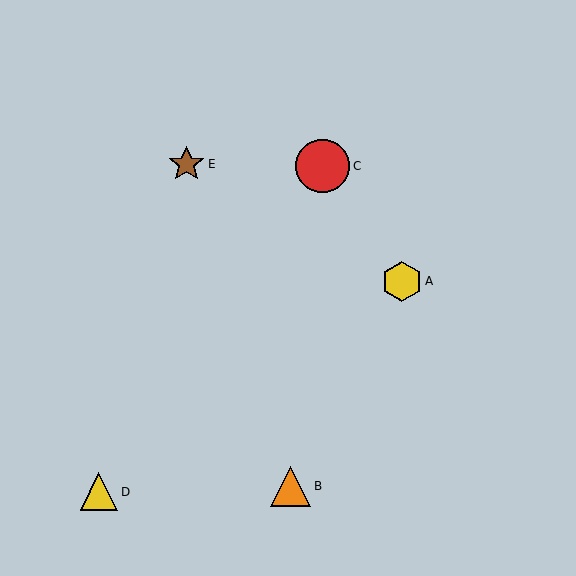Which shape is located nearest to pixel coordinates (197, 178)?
The brown star (labeled E) at (186, 164) is nearest to that location.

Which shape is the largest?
The red circle (labeled C) is the largest.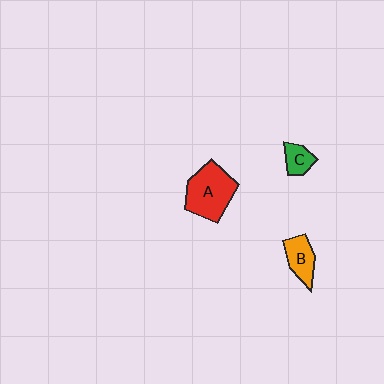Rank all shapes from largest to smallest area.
From largest to smallest: A (red), B (orange), C (green).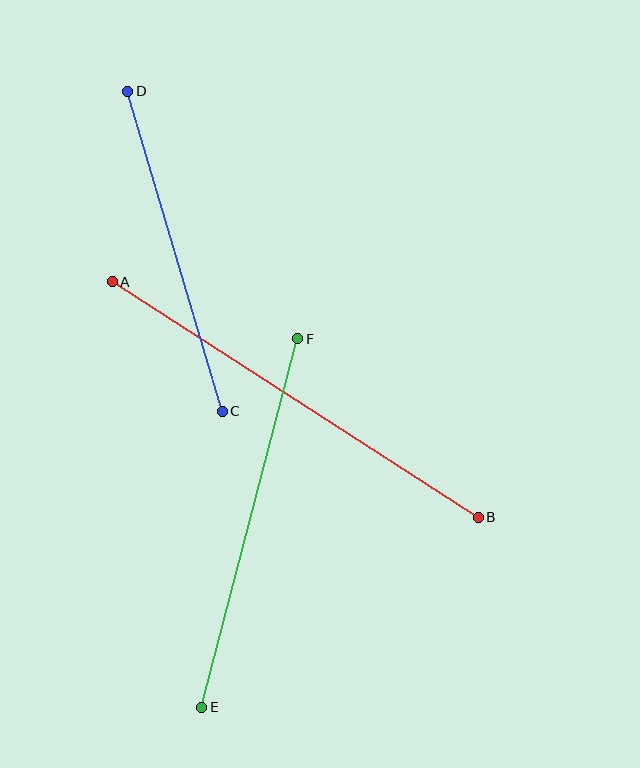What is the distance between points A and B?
The distance is approximately 435 pixels.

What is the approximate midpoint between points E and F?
The midpoint is at approximately (250, 523) pixels.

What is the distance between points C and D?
The distance is approximately 334 pixels.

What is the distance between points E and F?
The distance is approximately 381 pixels.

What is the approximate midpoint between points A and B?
The midpoint is at approximately (295, 400) pixels.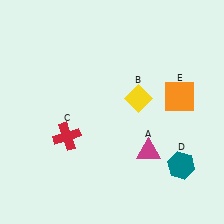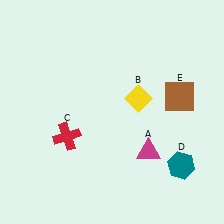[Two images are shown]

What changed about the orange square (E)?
In Image 1, E is orange. In Image 2, it changed to brown.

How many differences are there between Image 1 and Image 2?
There is 1 difference between the two images.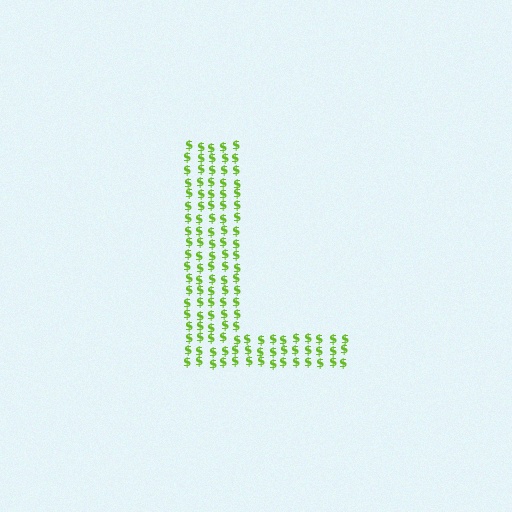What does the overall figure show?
The overall figure shows the letter L.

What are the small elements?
The small elements are dollar signs.